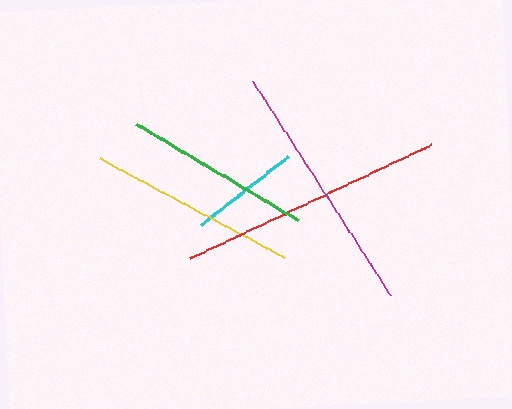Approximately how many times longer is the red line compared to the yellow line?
The red line is approximately 1.3 times the length of the yellow line.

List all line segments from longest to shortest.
From longest to shortest: red, magenta, yellow, green, cyan.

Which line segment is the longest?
The red line is the longest at approximately 267 pixels.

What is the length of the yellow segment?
The yellow segment is approximately 209 pixels long.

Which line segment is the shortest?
The cyan line is the shortest at approximately 111 pixels.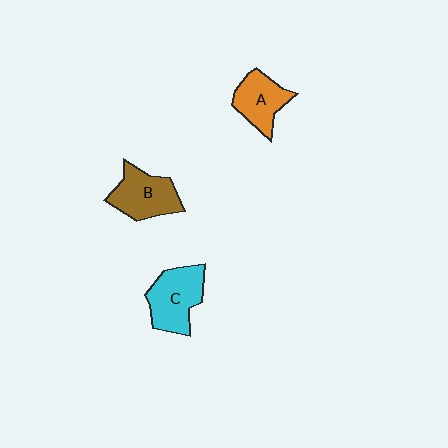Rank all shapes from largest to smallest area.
From largest to smallest: C (cyan), B (brown), A (orange).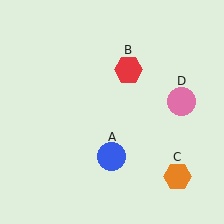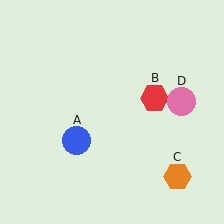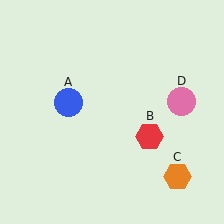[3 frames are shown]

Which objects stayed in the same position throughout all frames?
Orange hexagon (object C) and pink circle (object D) remained stationary.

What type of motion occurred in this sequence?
The blue circle (object A), red hexagon (object B) rotated clockwise around the center of the scene.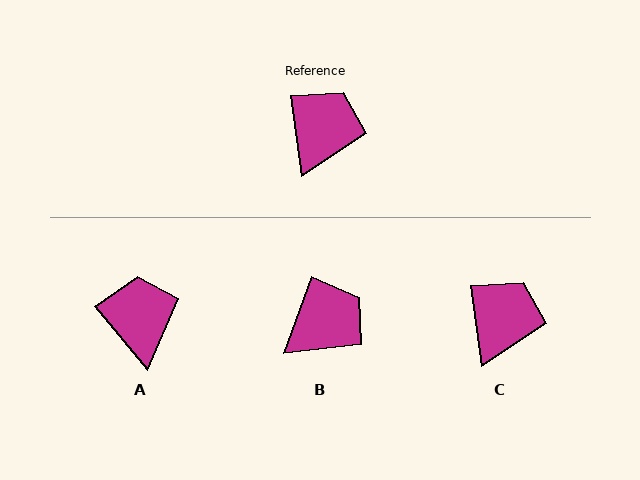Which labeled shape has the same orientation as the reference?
C.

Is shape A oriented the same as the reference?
No, it is off by about 32 degrees.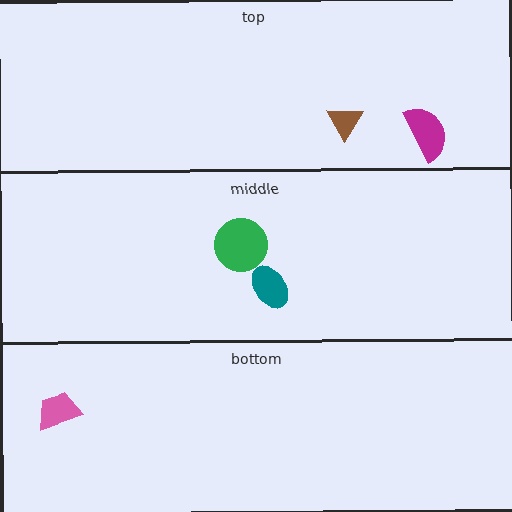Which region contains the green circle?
The middle region.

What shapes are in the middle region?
The teal ellipse, the green circle.